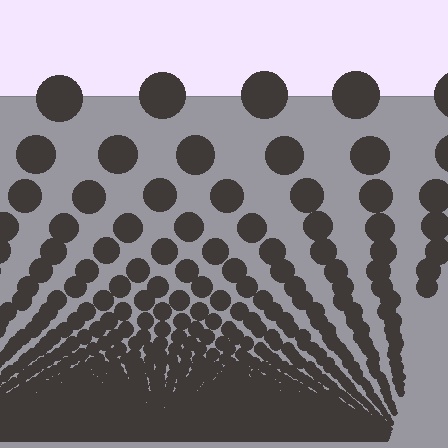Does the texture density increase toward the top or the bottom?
Density increases toward the bottom.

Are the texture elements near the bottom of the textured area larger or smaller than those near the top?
Smaller. The gradient is inverted — elements near the bottom are smaller and denser.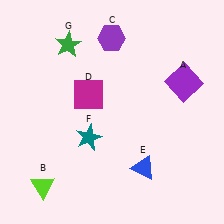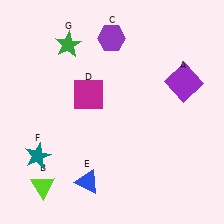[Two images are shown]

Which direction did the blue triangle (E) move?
The blue triangle (E) moved left.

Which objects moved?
The objects that moved are: the blue triangle (E), the teal star (F).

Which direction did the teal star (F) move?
The teal star (F) moved left.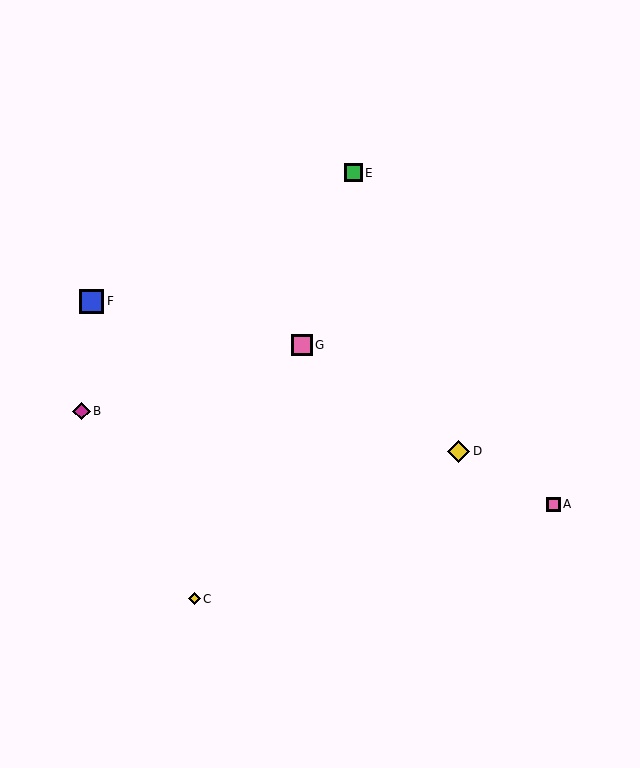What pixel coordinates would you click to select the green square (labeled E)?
Click at (353, 173) to select the green square E.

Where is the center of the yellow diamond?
The center of the yellow diamond is at (459, 451).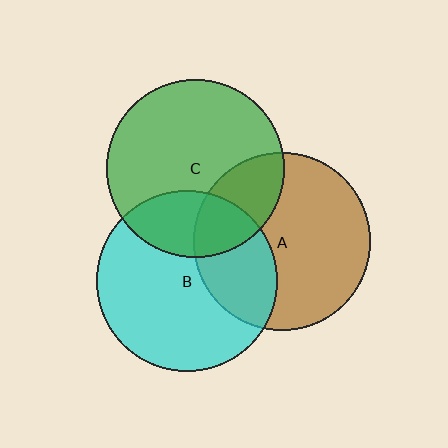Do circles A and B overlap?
Yes.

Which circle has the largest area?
Circle B (cyan).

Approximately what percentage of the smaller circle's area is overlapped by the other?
Approximately 30%.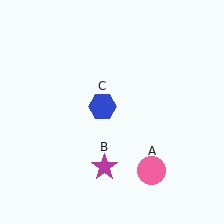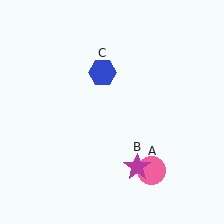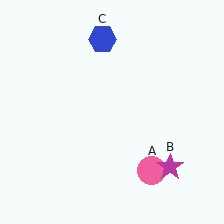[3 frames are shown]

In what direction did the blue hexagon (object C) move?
The blue hexagon (object C) moved up.